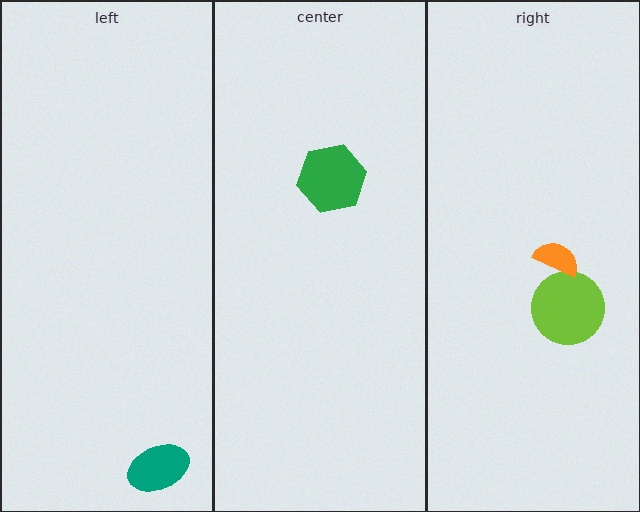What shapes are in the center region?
The green hexagon.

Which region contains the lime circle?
The right region.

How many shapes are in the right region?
2.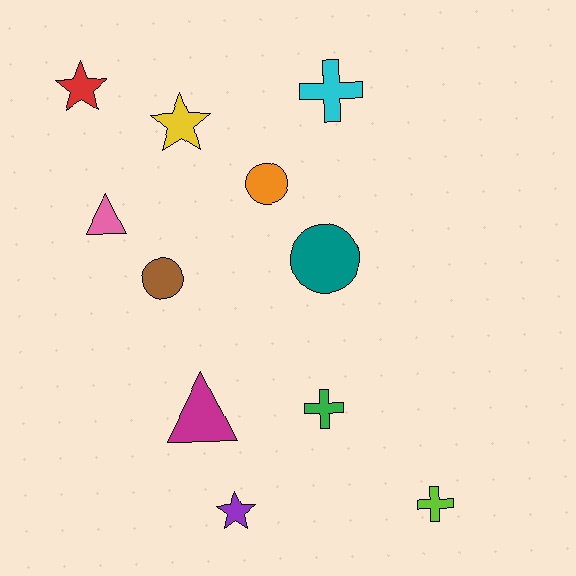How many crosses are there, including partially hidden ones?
There are 3 crosses.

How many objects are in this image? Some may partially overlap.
There are 11 objects.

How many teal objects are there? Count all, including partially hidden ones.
There is 1 teal object.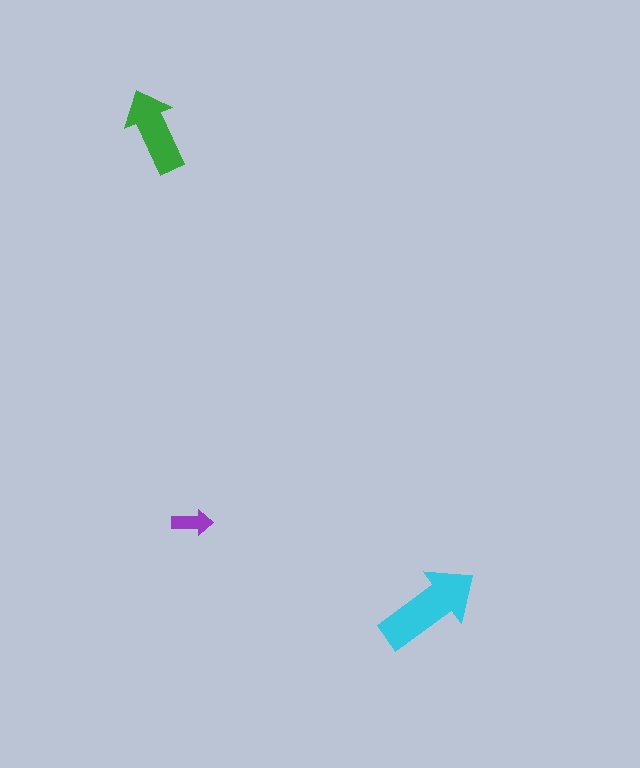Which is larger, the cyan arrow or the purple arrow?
The cyan one.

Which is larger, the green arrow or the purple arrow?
The green one.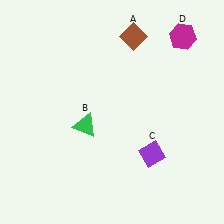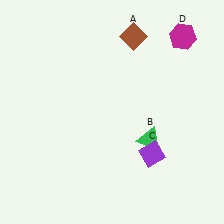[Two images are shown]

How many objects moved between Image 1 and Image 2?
1 object moved between the two images.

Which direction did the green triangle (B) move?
The green triangle (B) moved right.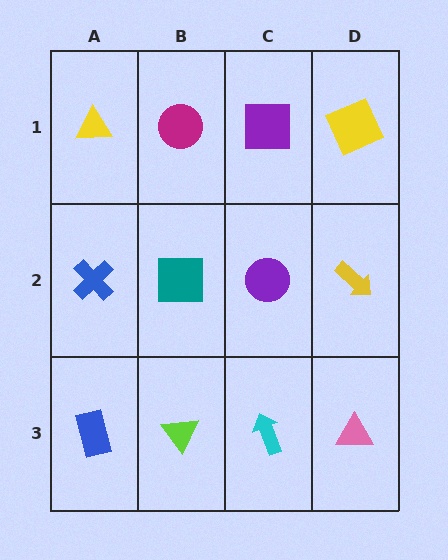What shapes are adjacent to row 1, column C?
A purple circle (row 2, column C), a magenta circle (row 1, column B), a yellow square (row 1, column D).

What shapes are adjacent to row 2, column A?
A yellow triangle (row 1, column A), a blue rectangle (row 3, column A), a teal square (row 2, column B).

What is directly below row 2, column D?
A pink triangle.